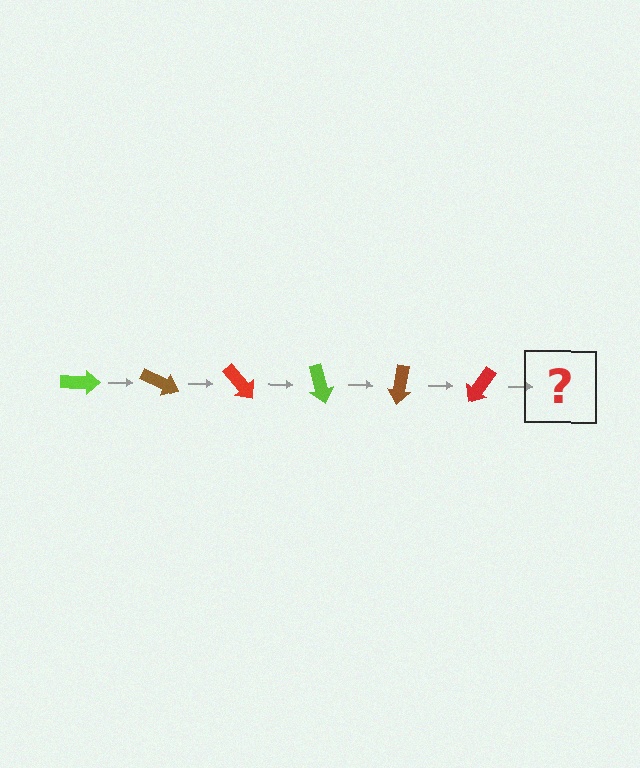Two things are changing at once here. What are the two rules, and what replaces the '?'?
The two rules are that it rotates 25 degrees each step and the color cycles through lime, brown, and red. The '?' should be a lime arrow, rotated 150 degrees from the start.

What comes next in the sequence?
The next element should be a lime arrow, rotated 150 degrees from the start.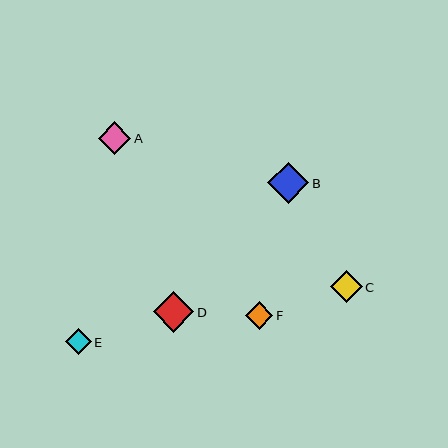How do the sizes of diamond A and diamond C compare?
Diamond A and diamond C are approximately the same size.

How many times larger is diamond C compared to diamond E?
Diamond C is approximately 1.2 times the size of diamond E.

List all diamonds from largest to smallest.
From largest to smallest: B, D, A, C, F, E.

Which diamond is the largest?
Diamond B is the largest with a size of approximately 41 pixels.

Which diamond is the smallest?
Diamond E is the smallest with a size of approximately 26 pixels.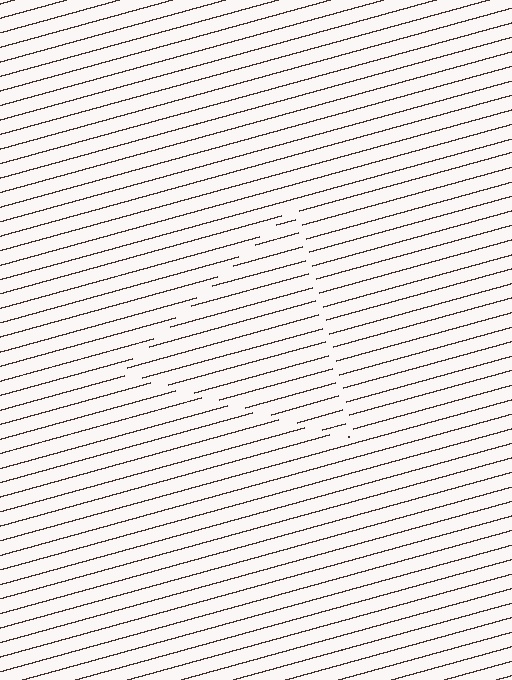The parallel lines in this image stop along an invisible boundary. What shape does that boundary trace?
An illusory triangle. The interior of the shape contains the same grating, shifted by half a period — the contour is defined by the phase discontinuity where line-ends from the inner and outer gratings abut.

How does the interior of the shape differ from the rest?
The interior of the shape contains the same grating, shifted by half a period — the contour is defined by the phase discontinuity where line-ends from the inner and outer gratings abut.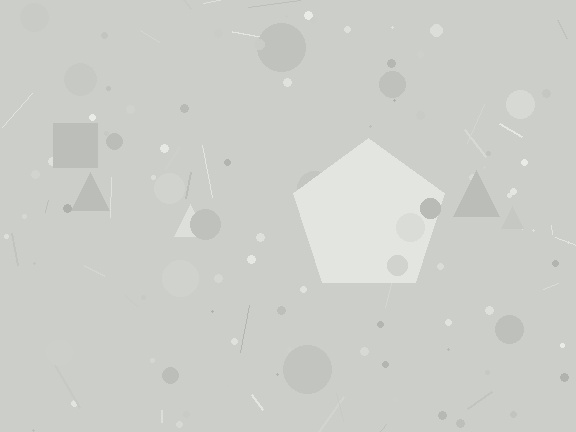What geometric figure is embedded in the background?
A pentagon is embedded in the background.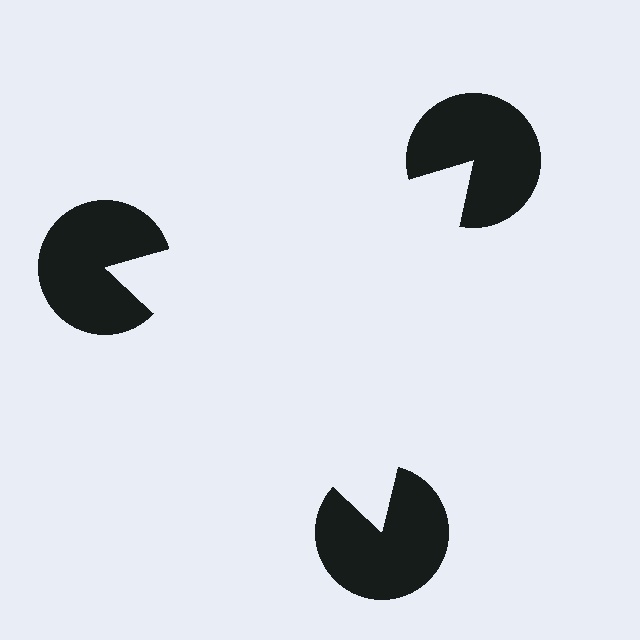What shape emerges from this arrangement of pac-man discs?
An illusory triangle — its edges are inferred from the aligned wedge cuts in the pac-man discs, not physically drawn.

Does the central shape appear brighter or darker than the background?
It typically appears slightly brighter than the background, even though no actual brightness change is drawn.